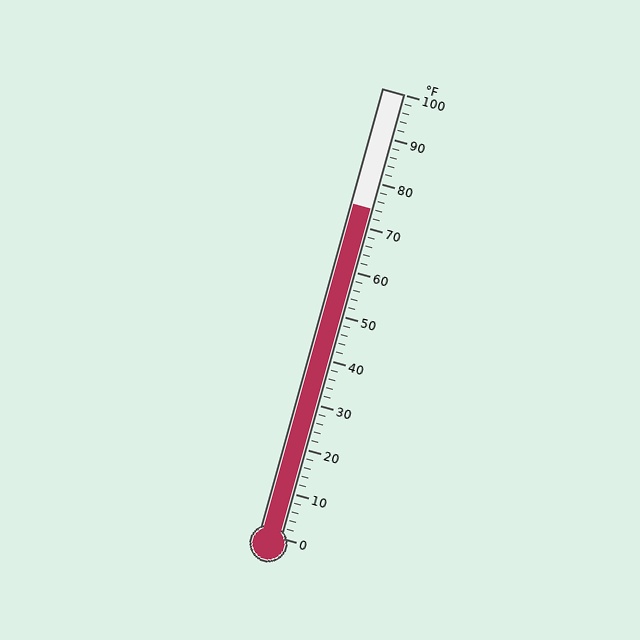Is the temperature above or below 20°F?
The temperature is above 20°F.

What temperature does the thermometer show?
The thermometer shows approximately 74°F.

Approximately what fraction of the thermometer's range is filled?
The thermometer is filled to approximately 75% of its range.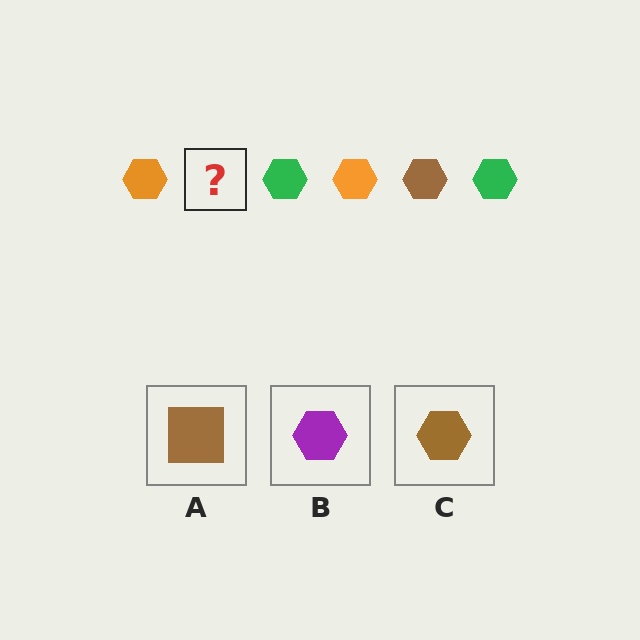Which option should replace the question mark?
Option C.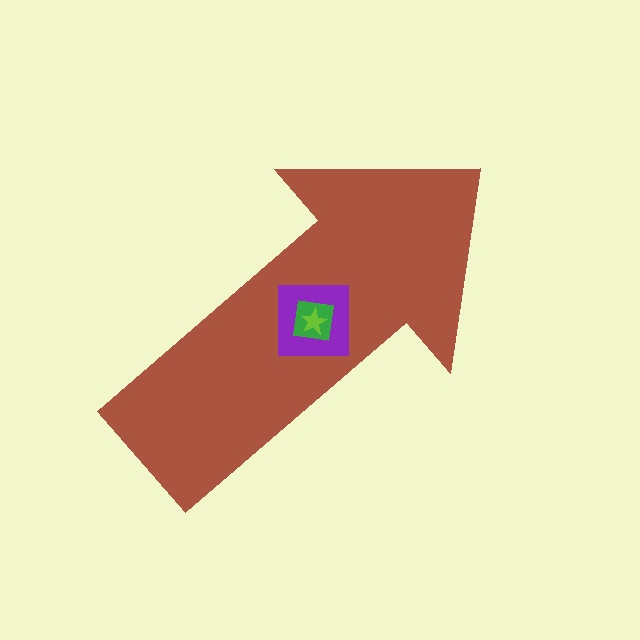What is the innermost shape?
The lime star.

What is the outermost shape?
The brown arrow.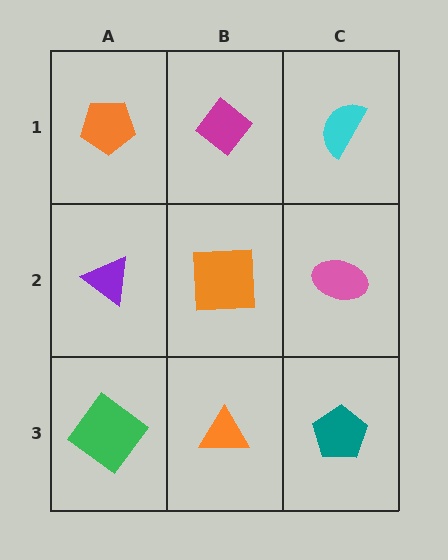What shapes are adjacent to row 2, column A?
An orange pentagon (row 1, column A), a green diamond (row 3, column A), an orange square (row 2, column B).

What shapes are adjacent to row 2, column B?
A magenta diamond (row 1, column B), an orange triangle (row 3, column B), a purple triangle (row 2, column A), a pink ellipse (row 2, column C).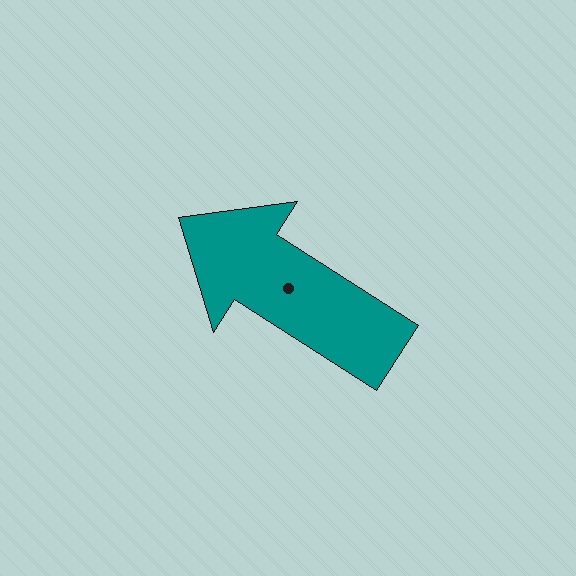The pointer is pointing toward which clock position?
Roughly 10 o'clock.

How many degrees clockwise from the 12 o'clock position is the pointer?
Approximately 303 degrees.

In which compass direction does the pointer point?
Northwest.